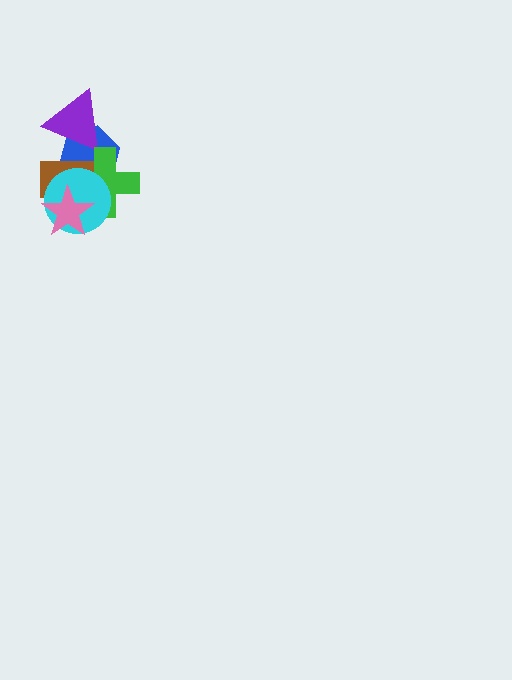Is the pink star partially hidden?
No, no other shape covers it.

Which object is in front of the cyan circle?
The pink star is in front of the cyan circle.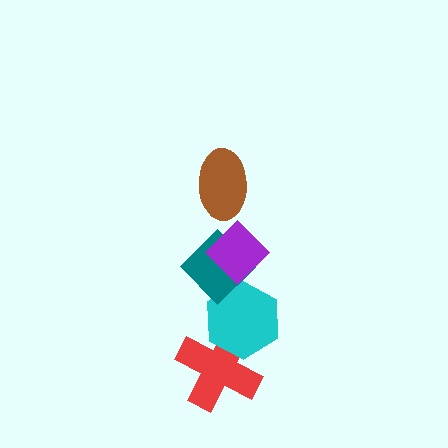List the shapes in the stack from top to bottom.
From top to bottom: the brown ellipse, the purple diamond, the teal diamond, the cyan hexagon, the red cross.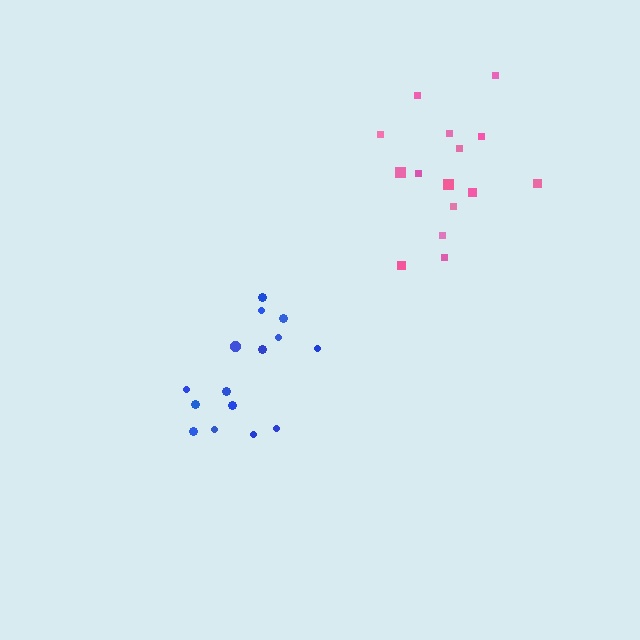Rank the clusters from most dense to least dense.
pink, blue.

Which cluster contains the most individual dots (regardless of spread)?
Pink (15).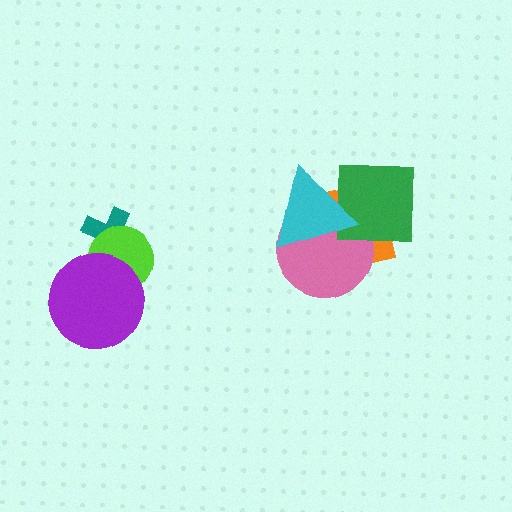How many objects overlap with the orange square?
3 objects overlap with the orange square.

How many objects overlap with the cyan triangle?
3 objects overlap with the cyan triangle.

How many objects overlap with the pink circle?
3 objects overlap with the pink circle.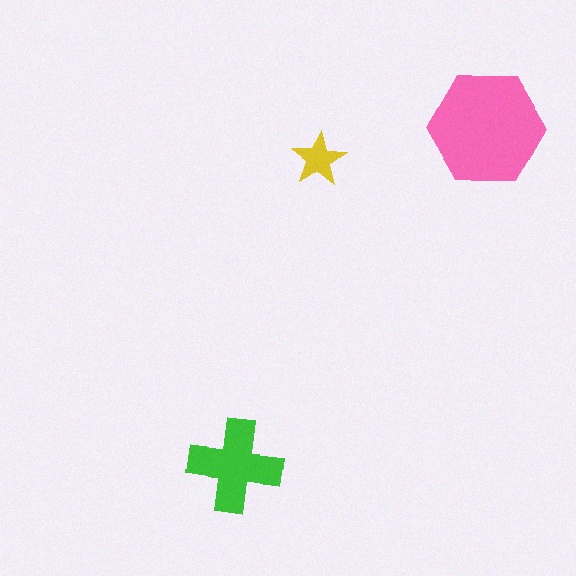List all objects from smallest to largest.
The yellow star, the green cross, the pink hexagon.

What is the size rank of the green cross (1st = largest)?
2nd.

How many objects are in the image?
There are 3 objects in the image.